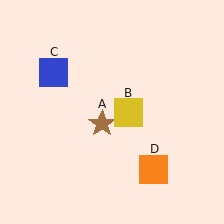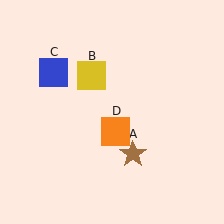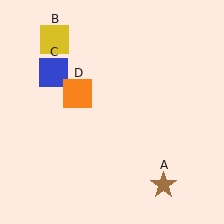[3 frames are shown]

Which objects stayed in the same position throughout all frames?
Blue square (object C) remained stationary.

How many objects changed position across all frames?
3 objects changed position: brown star (object A), yellow square (object B), orange square (object D).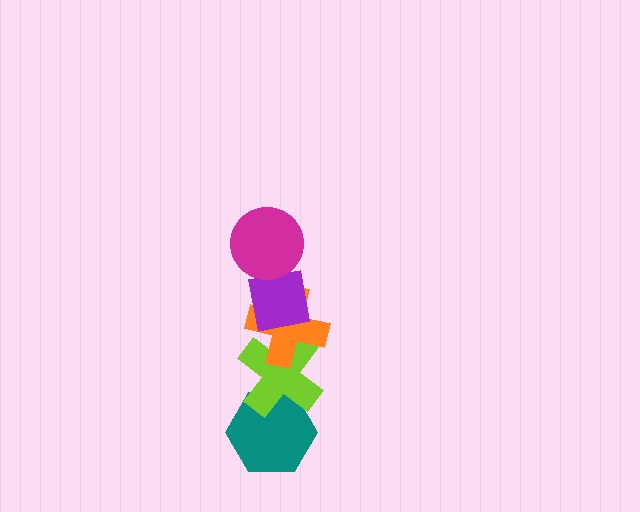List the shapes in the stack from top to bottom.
From top to bottom: the magenta circle, the purple square, the orange cross, the lime cross, the teal hexagon.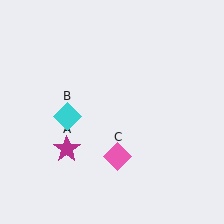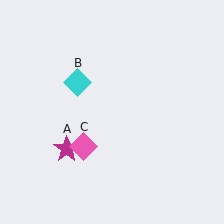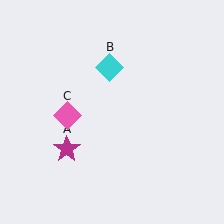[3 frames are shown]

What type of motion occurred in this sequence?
The cyan diamond (object B), pink diamond (object C) rotated clockwise around the center of the scene.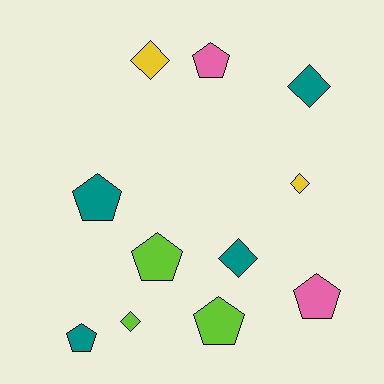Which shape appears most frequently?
Pentagon, with 6 objects.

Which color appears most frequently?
Teal, with 4 objects.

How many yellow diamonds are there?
There are 2 yellow diamonds.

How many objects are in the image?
There are 11 objects.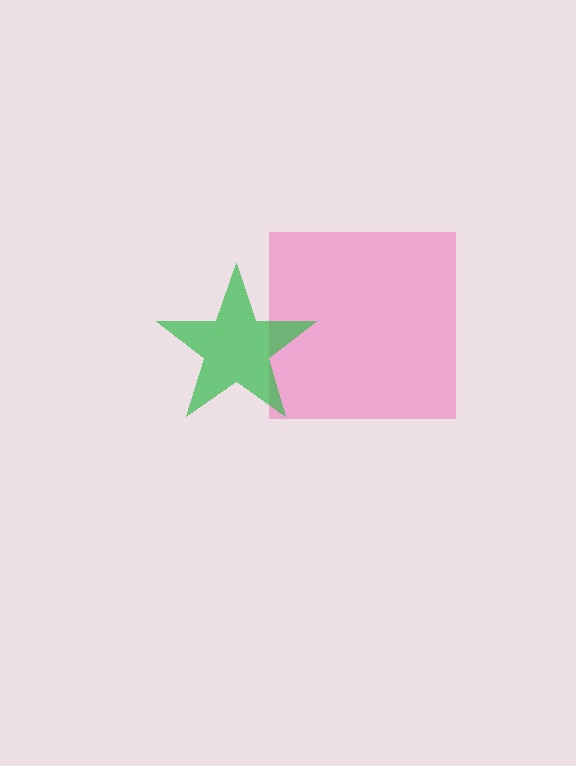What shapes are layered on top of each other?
The layered shapes are: a pink square, a green star.